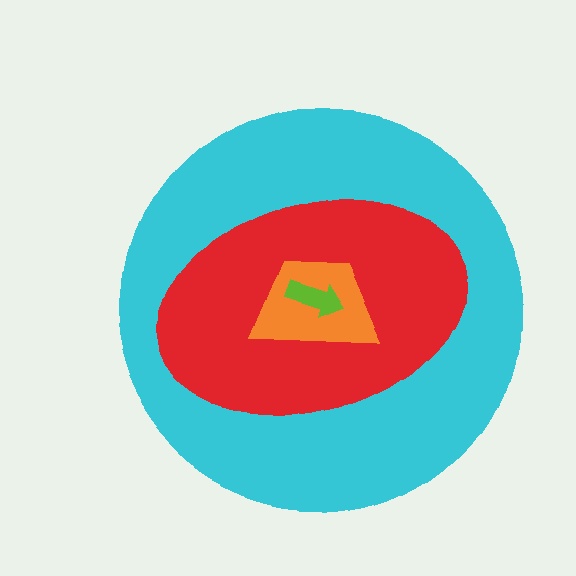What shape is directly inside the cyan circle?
The red ellipse.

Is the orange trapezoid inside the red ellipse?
Yes.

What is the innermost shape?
The lime arrow.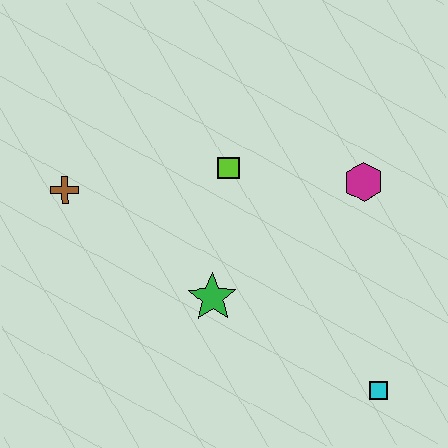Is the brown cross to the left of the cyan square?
Yes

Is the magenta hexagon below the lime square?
Yes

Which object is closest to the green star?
The lime square is closest to the green star.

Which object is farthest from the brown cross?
The cyan square is farthest from the brown cross.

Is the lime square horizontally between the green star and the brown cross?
No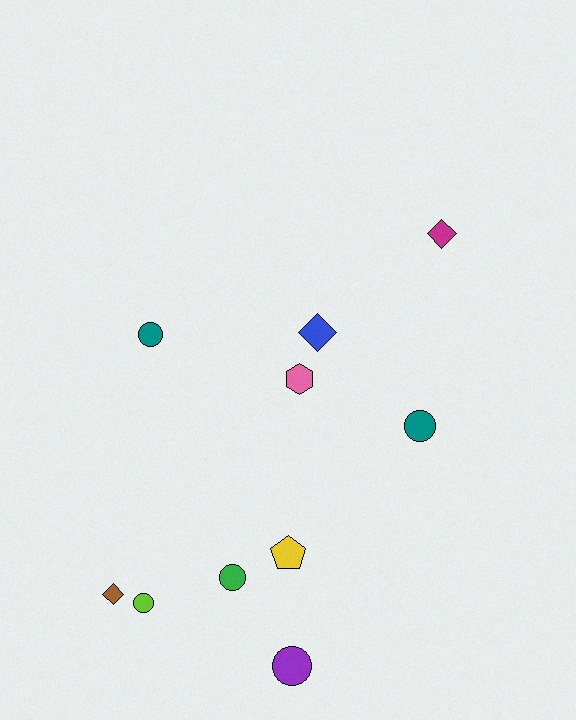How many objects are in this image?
There are 10 objects.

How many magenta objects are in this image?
There is 1 magenta object.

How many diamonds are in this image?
There are 3 diamonds.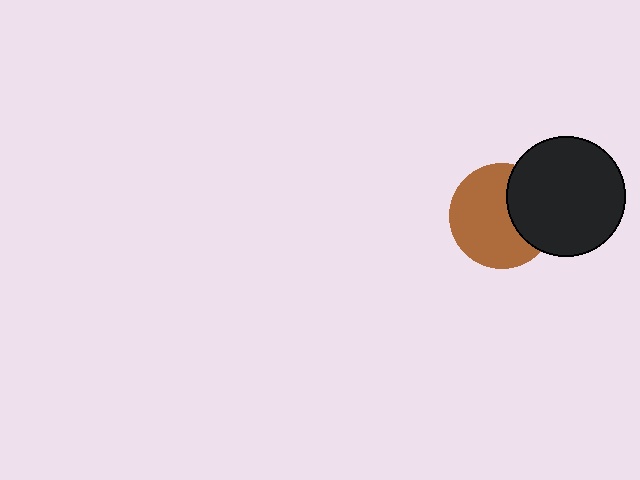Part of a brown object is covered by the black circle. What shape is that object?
It is a circle.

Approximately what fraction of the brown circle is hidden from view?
Roughly 33% of the brown circle is hidden behind the black circle.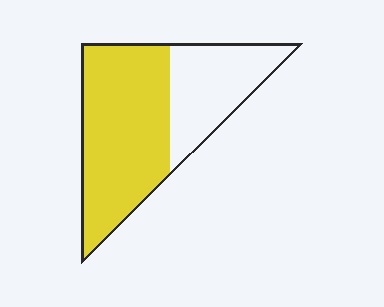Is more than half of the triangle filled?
Yes.